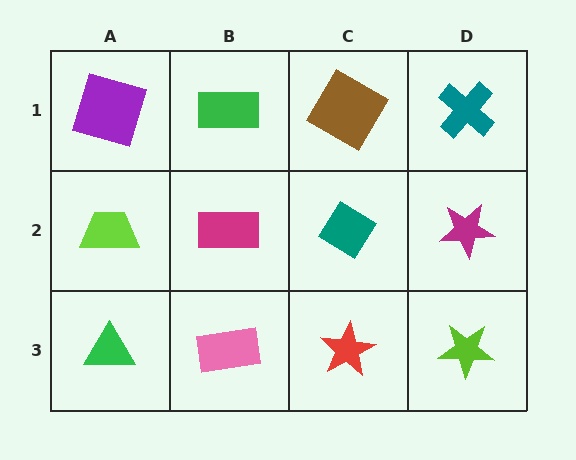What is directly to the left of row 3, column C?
A pink rectangle.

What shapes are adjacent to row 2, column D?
A teal cross (row 1, column D), a lime star (row 3, column D), a teal diamond (row 2, column C).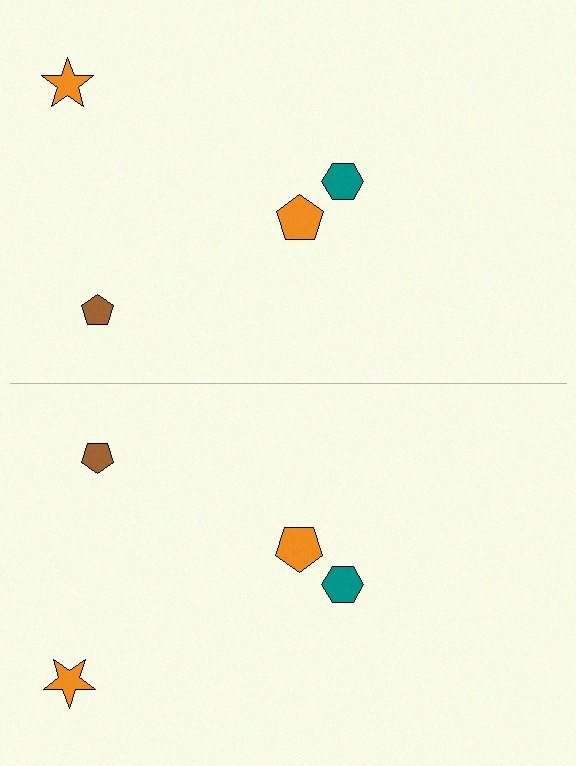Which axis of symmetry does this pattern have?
The pattern has a horizontal axis of symmetry running through the center of the image.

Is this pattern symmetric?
Yes, this pattern has bilateral (reflection) symmetry.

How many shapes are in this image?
There are 8 shapes in this image.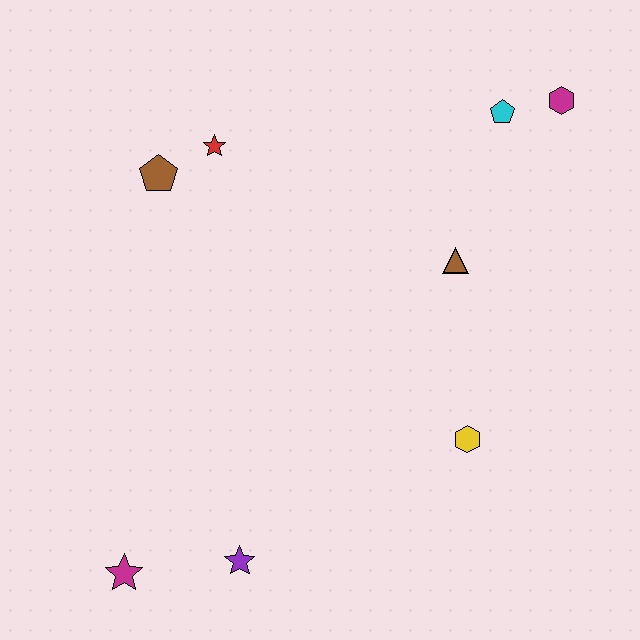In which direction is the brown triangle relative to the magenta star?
The brown triangle is to the right of the magenta star.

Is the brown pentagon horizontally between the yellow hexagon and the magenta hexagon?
No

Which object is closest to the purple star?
The magenta star is closest to the purple star.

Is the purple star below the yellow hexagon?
Yes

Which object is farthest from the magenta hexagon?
The magenta star is farthest from the magenta hexagon.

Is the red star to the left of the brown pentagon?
No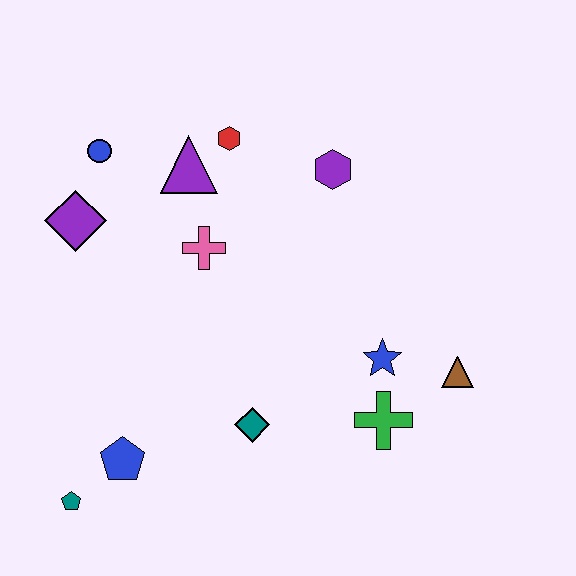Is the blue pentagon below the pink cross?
Yes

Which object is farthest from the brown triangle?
The blue circle is farthest from the brown triangle.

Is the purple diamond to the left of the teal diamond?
Yes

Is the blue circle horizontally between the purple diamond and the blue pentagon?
Yes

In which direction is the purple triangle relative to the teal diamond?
The purple triangle is above the teal diamond.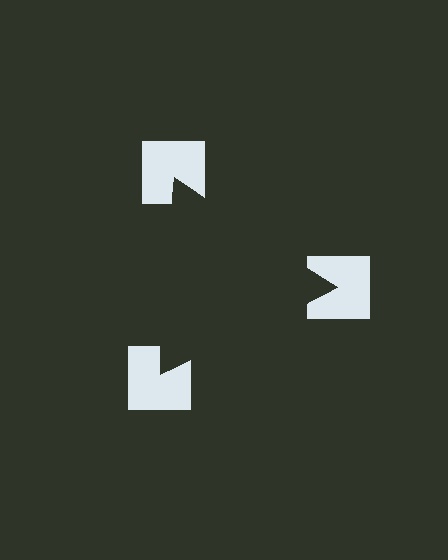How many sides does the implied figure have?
3 sides.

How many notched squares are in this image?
There are 3 — one at each vertex of the illusory triangle.